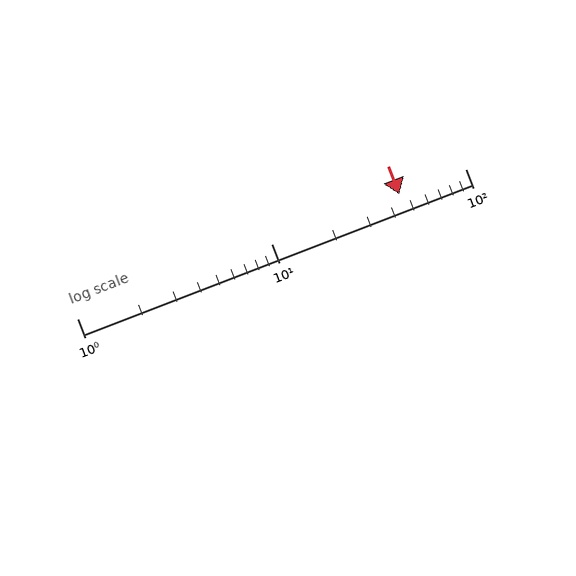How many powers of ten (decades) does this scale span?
The scale spans 2 decades, from 1 to 100.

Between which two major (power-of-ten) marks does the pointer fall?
The pointer is between 10 and 100.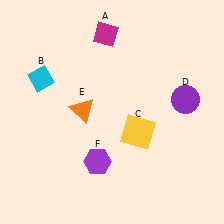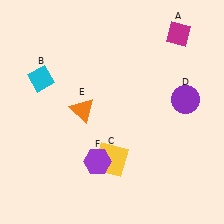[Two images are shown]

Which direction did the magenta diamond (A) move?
The magenta diamond (A) moved right.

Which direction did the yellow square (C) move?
The yellow square (C) moved down.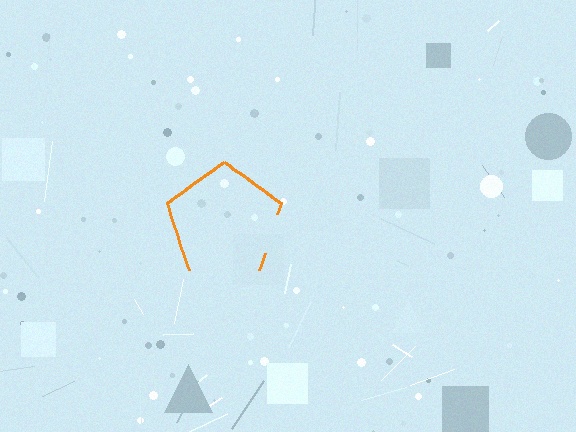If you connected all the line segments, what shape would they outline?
They would outline a pentagon.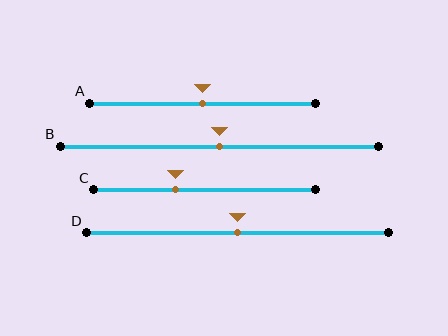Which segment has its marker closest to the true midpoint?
Segment A has its marker closest to the true midpoint.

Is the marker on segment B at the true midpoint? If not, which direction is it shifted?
Yes, the marker on segment B is at the true midpoint.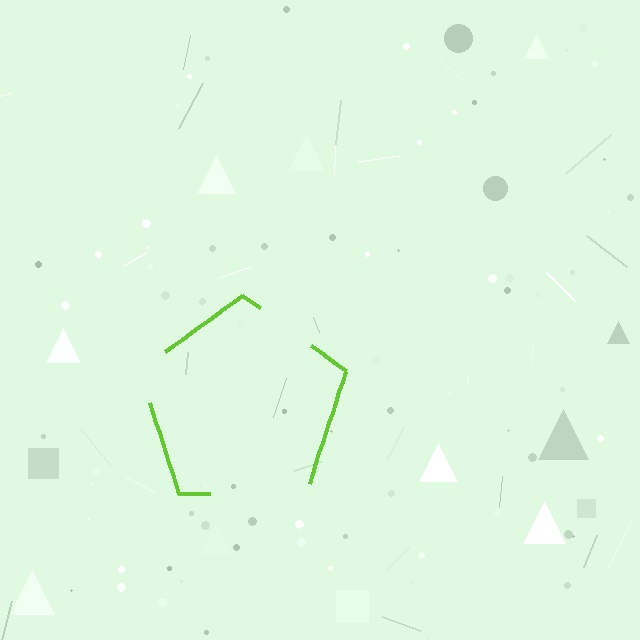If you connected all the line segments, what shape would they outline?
They would outline a pentagon.